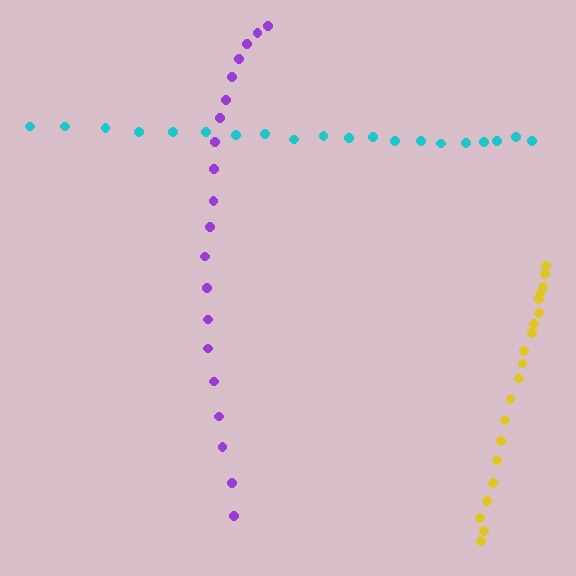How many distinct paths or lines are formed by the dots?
There are 3 distinct paths.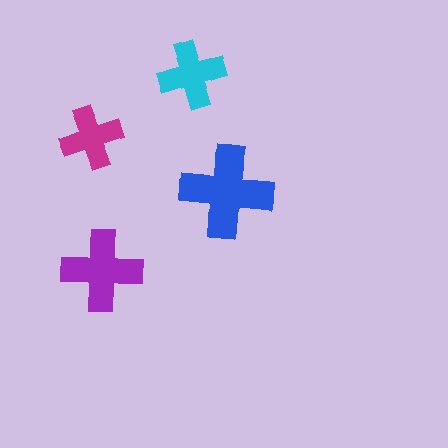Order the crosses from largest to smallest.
the blue one, the purple one, the cyan one, the magenta one.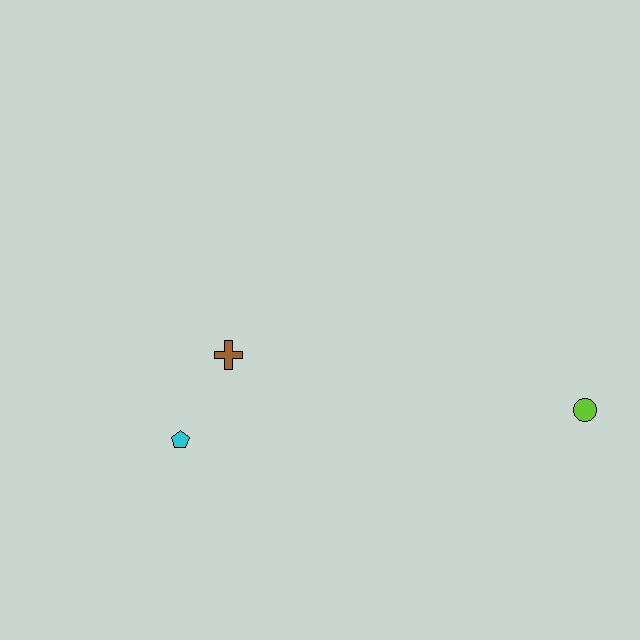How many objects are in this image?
There are 3 objects.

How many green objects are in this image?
There are no green objects.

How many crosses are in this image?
There is 1 cross.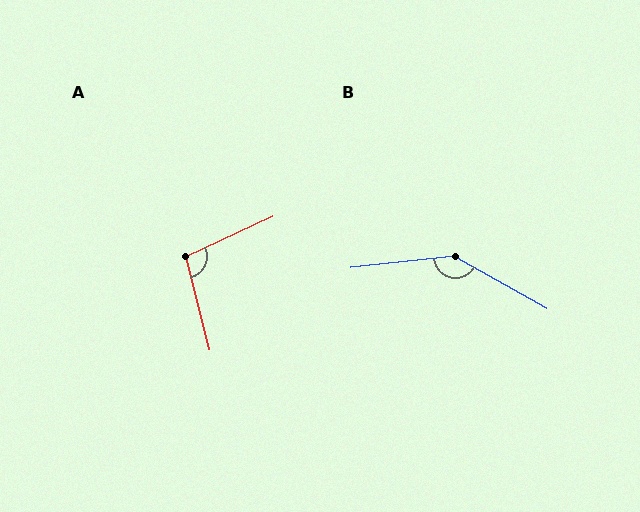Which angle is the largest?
B, at approximately 144 degrees.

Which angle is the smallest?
A, at approximately 101 degrees.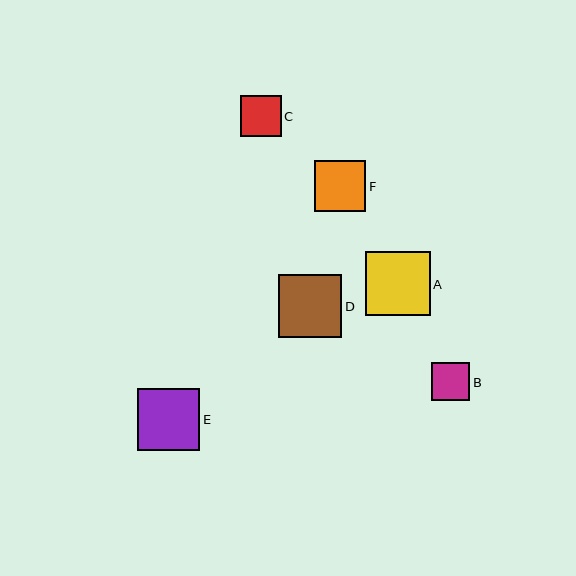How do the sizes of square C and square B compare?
Square C and square B are approximately the same size.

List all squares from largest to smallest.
From largest to smallest: A, D, E, F, C, B.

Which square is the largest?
Square A is the largest with a size of approximately 64 pixels.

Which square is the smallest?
Square B is the smallest with a size of approximately 38 pixels.